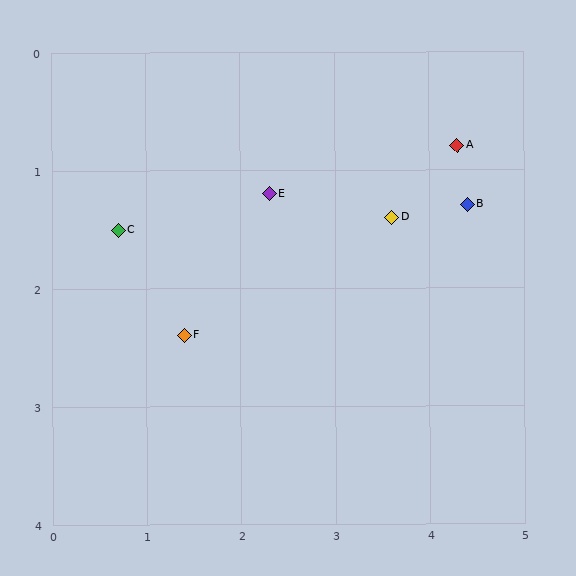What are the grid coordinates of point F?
Point F is at approximately (1.4, 2.4).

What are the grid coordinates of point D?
Point D is at approximately (3.6, 1.4).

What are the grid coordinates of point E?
Point E is at approximately (2.3, 1.2).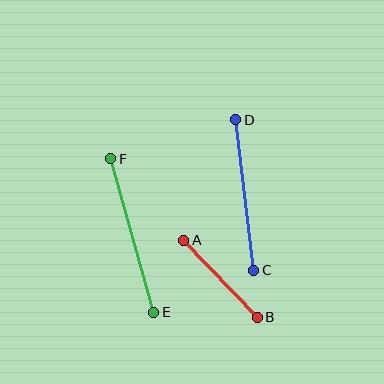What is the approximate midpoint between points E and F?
The midpoint is at approximately (132, 235) pixels.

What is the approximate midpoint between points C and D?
The midpoint is at approximately (245, 195) pixels.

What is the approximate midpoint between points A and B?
The midpoint is at approximately (220, 279) pixels.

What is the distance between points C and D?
The distance is approximately 152 pixels.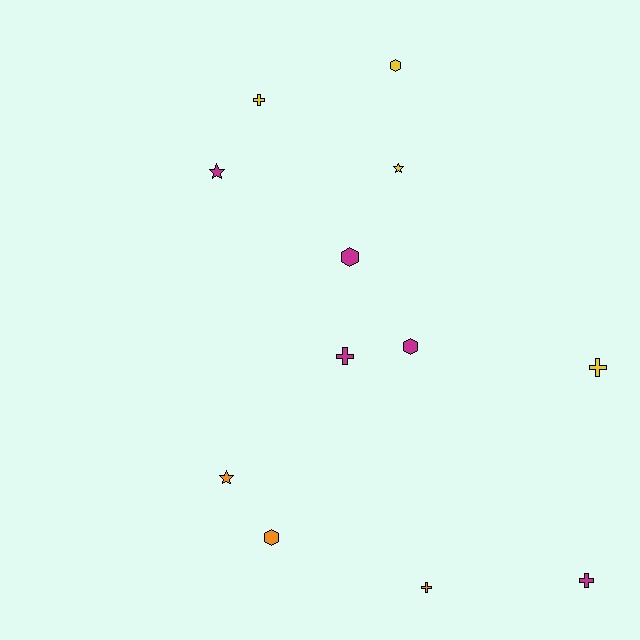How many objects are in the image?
There are 12 objects.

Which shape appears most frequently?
Cross, with 5 objects.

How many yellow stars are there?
There is 1 yellow star.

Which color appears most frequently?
Magenta, with 5 objects.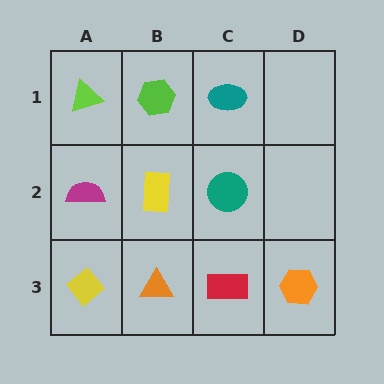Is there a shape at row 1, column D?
No, that cell is empty.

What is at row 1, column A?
A lime triangle.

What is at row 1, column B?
A lime hexagon.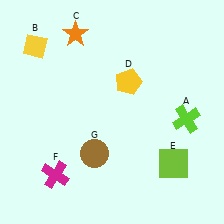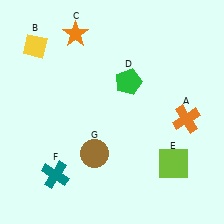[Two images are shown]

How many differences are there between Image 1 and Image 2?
There are 3 differences between the two images.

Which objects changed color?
A changed from lime to orange. D changed from yellow to green. F changed from magenta to teal.